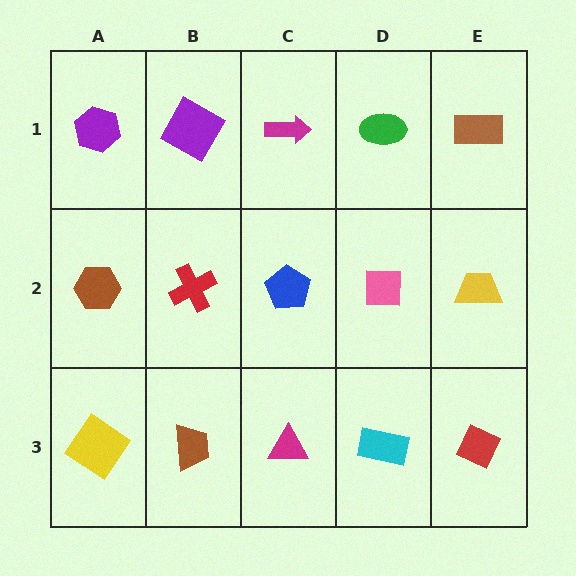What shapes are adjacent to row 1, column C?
A blue pentagon (row 2, column C), a purple square (row 1, column B), a green ellipse (row 1, column D).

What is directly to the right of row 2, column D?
A yellow trapezoid.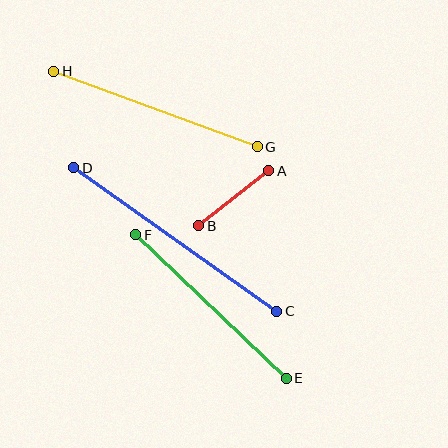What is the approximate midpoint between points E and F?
The midpoint is at approximately (211, 306) pixels.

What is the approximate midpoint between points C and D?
The midpoint is at approximately (175, 239) pixels.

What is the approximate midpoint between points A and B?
The midpoint is at approximately (234, 198) pixels.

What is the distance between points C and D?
The distance is approximately 248 pixels.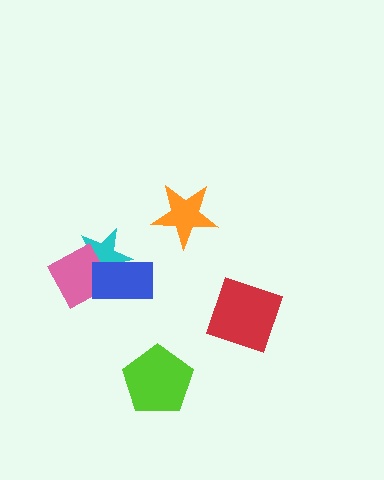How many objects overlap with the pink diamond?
2 objects overlap with the pink diamond.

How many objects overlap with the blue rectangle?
2 objects overlap with the blue rectangle.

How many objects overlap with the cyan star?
2 objects overlap with the cyan star.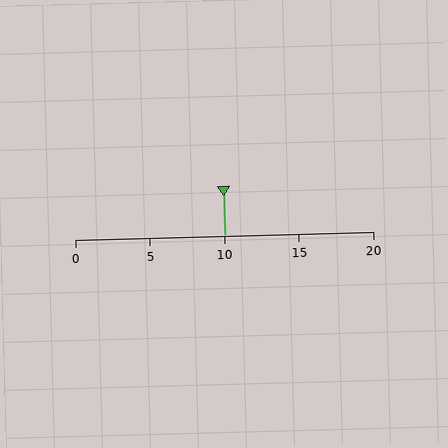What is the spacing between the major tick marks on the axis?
The major ticks are spaced 5 apart.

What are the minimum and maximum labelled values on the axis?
The axis runs from 0 to 20.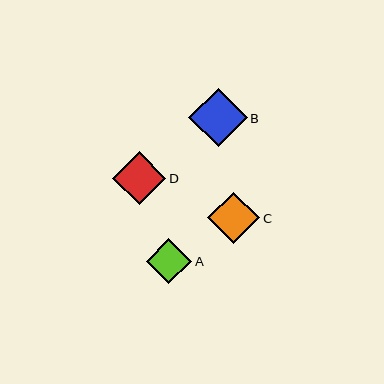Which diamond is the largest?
Diamond B is the largest with a size of approximately 58 pixels.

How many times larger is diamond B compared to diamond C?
Diamond B is approximately 1.1 times the size of diamond C.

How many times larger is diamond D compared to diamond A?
Diamond D is approximately 1.2 times the size of diamond A.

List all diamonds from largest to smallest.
From largest to smallest: B, D, C, A.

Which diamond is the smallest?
Diamond A is the smallest with a size of approximately 45 pixels.